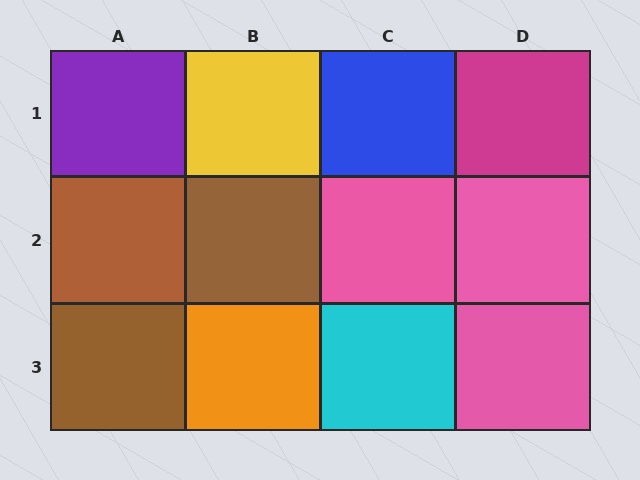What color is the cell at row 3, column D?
Pink.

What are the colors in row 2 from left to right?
Brown, brown, pink, pink.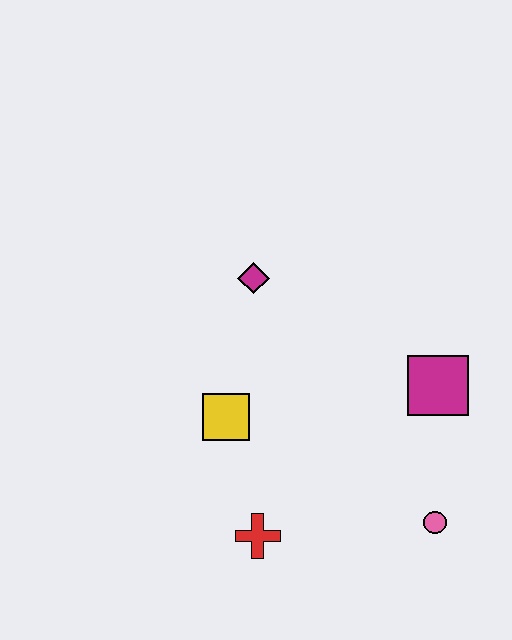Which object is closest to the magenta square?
The pink circle is closest to the magenta square.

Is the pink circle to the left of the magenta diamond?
No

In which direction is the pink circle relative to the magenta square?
The pink circle is below the magenta square.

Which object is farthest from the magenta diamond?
The pink circle is farthest from the magenta diamond.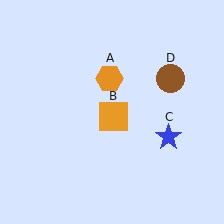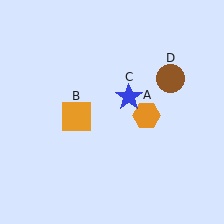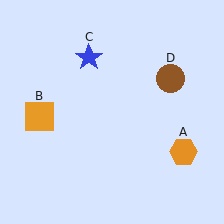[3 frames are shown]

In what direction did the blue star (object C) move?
The blue star (object C) moved up and to the left.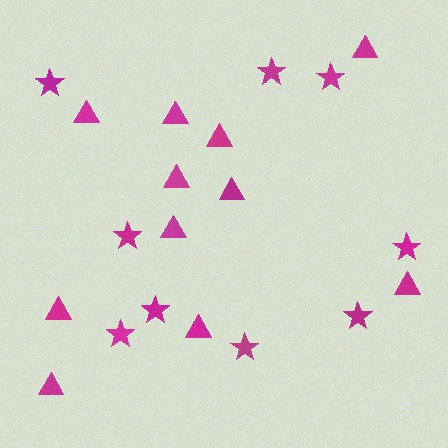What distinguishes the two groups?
There are 2 groups: one group of stars (9) and one group of triangles (11).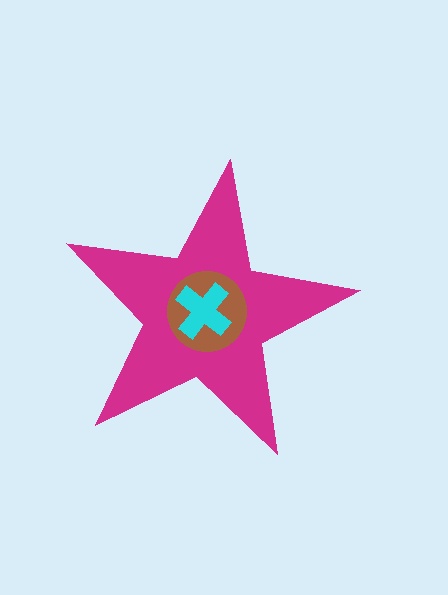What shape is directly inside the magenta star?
The brown circle.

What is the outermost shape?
The magenta star.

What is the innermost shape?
The cyan cross.